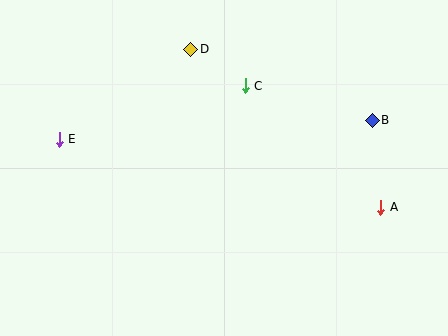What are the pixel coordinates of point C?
Point C is at (245, 86).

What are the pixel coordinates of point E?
Point E is at (59, 139).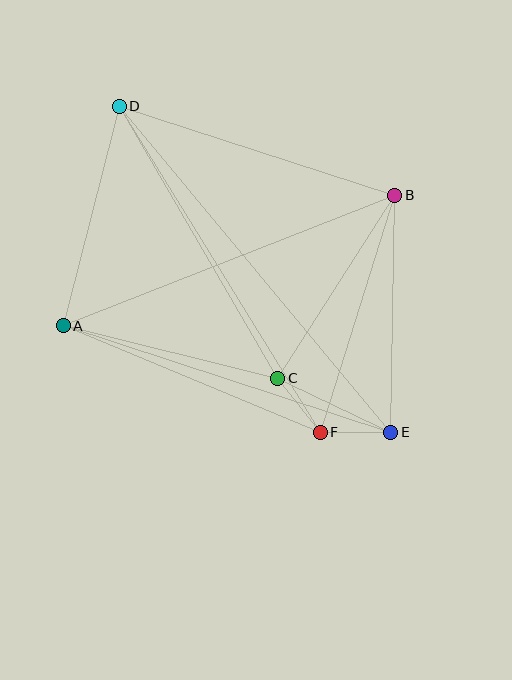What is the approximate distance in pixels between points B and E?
The distance between B and E is approximately 237 pixels.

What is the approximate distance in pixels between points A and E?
The distance between A and E is approximately 344 pixels.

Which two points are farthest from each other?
Points D and E are farthest from each other.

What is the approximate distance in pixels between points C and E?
The distance between C and E is approximately 125 pixels.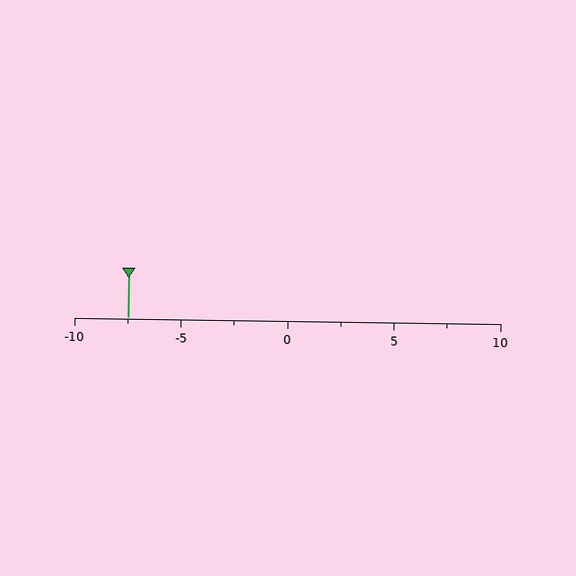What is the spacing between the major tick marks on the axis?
The major ticks are spaced 5 apart.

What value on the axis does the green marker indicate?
The marker indicates approximately -7.5.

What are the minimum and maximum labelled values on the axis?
The axis runs from -10 to 10.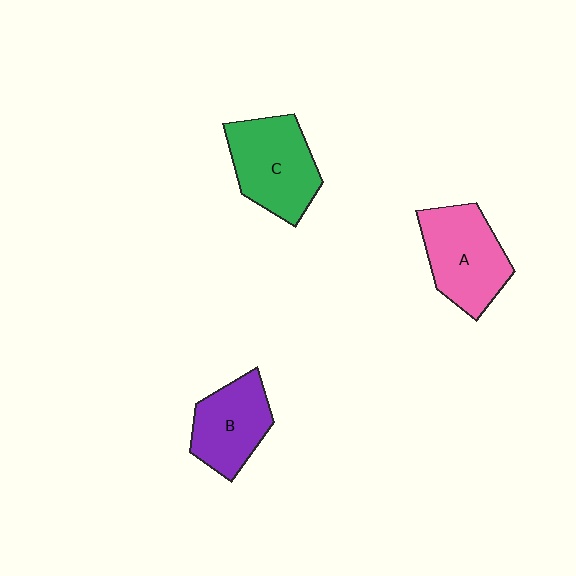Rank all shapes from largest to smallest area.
From largest to smallest: C (green), A (pink), B (purple).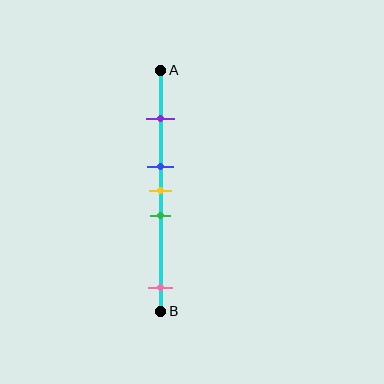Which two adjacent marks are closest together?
The blue and yellow marks are the closest adjacent pair.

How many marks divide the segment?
There are 5 marks dividing the segment.